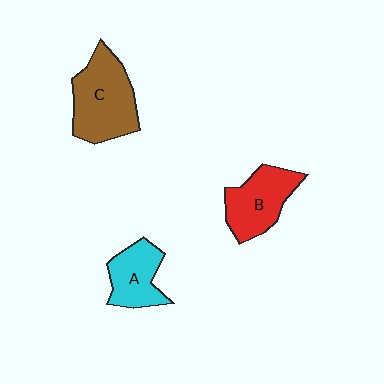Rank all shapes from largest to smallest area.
From largest to smallest: C (brown), B (red), A (cyan).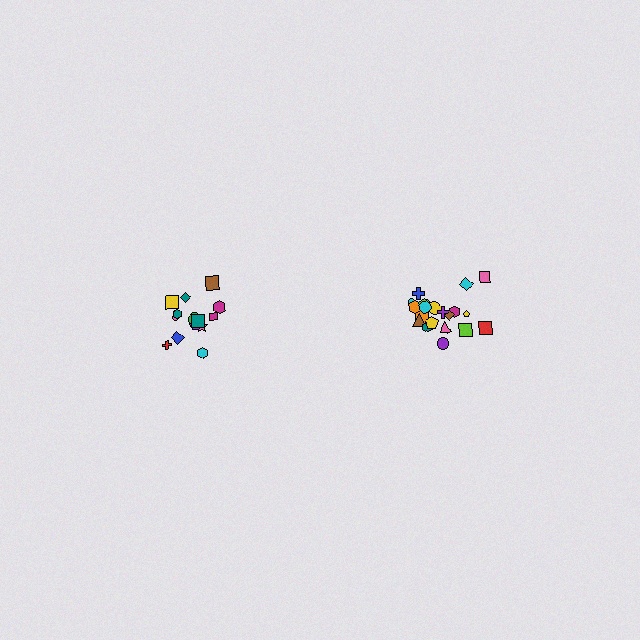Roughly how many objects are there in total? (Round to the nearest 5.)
Roughly 35 objects in total.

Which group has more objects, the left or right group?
The right group.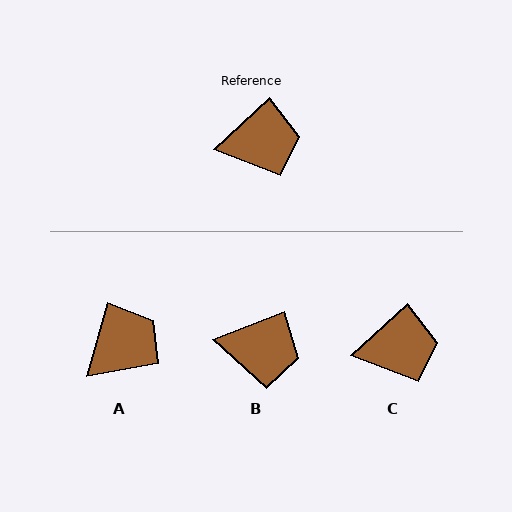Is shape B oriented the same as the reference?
No, it is off by about 21 degrees.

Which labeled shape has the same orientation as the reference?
C.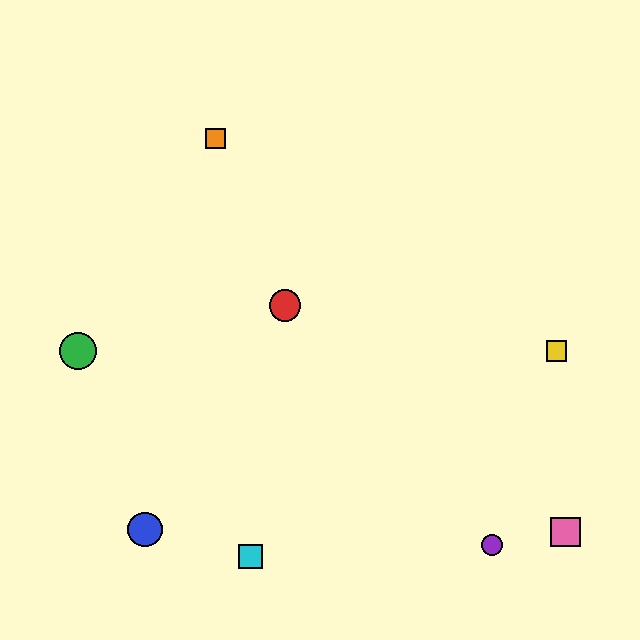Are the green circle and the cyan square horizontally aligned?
No, the green circle is at y≈351 and the cyan square is at y≈557.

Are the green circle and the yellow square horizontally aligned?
Yes, both are at y≈351.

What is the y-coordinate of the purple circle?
The purple circle is at y≈545.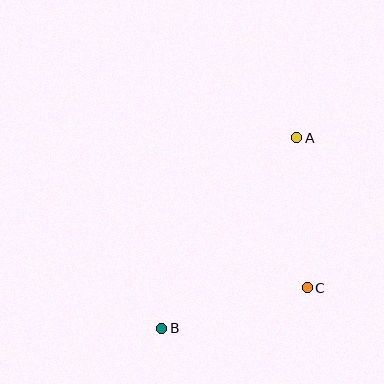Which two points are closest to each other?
Points A and C are closest to each other.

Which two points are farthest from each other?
Points A and B are farthest from each other.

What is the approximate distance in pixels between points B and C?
The distance between B and C is approximately 151 pixels.